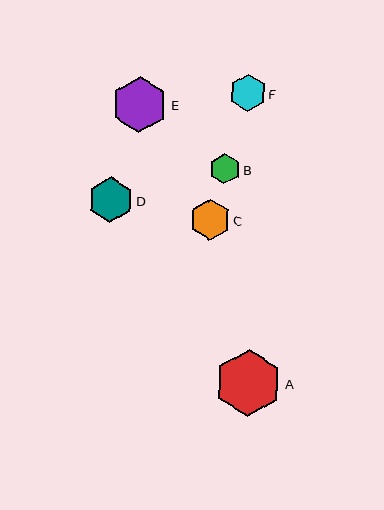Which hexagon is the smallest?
Hexagon B is the smallest with a size of approximately 31 pixels.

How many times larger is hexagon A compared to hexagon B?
Hexagon A is approximately 2.2 times the size of hexagon B.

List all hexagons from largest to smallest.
From largest to smallest: A, E, D, C, F, B.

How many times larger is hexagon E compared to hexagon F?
Hexagon E is approximately 1.5 times the size of hexagon F.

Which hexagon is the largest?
Hexagon A is the largest with a size of approximately 67 pixels.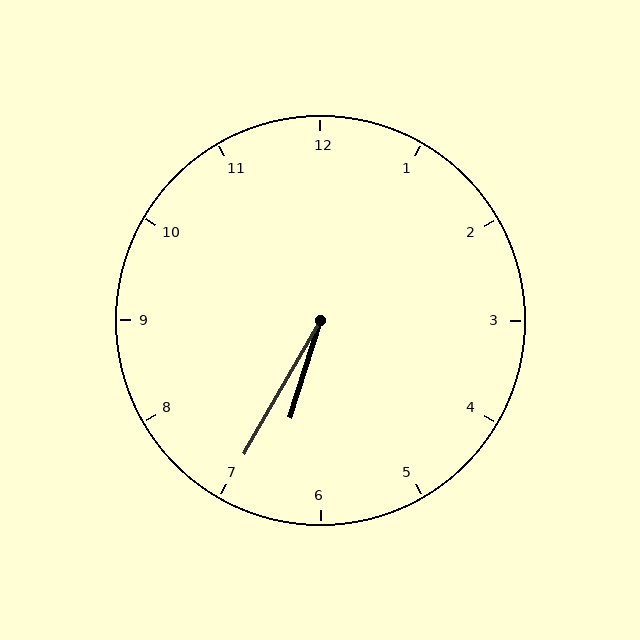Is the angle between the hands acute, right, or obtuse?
It is acute.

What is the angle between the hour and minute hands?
Approximately 12 degrees.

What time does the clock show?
6:35.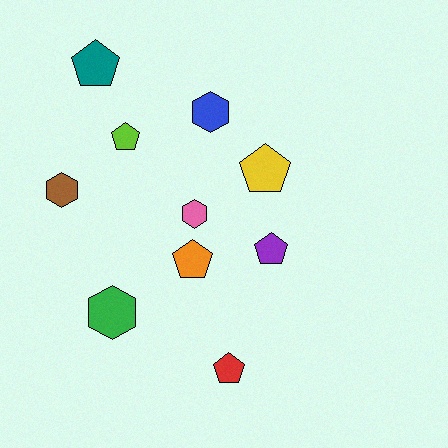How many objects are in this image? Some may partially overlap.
There are 10 objects.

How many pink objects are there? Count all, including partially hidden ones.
There is 1 pink object.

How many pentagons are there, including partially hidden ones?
There are 6 pentagons.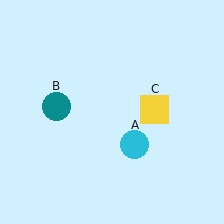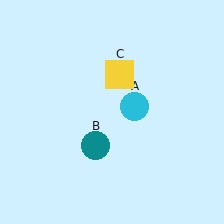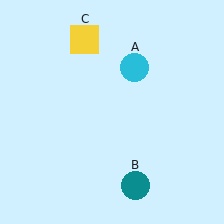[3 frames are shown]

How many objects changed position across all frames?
3 objects changed position: cyan circle (object A), teal circle (object B), yellow square (object C).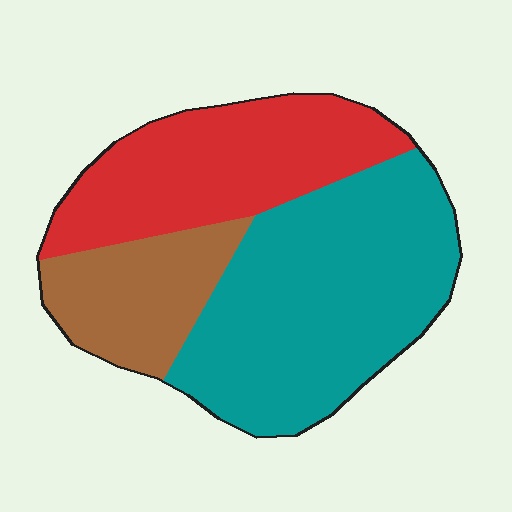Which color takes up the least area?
Brown, at roughly 20%.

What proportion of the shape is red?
Red takes up between a sixth and a third of the shape.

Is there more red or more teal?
Teal.